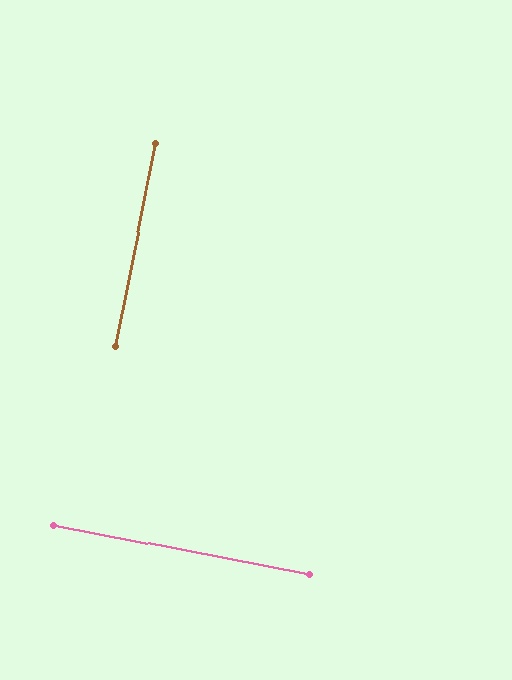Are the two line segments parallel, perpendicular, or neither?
Perpendicular — they meet at approximately 89°.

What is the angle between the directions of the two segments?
Approximately 89 degrees.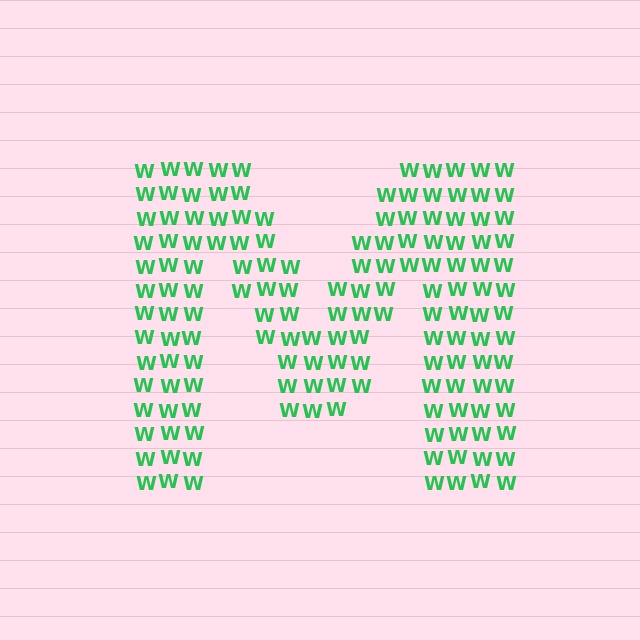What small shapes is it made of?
It is made of small letter W's.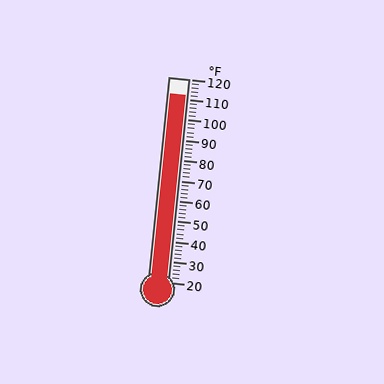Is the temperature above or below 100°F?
The temperature is above 100°F.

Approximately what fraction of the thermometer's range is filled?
The thermometer is filled to approximately 90% of its range.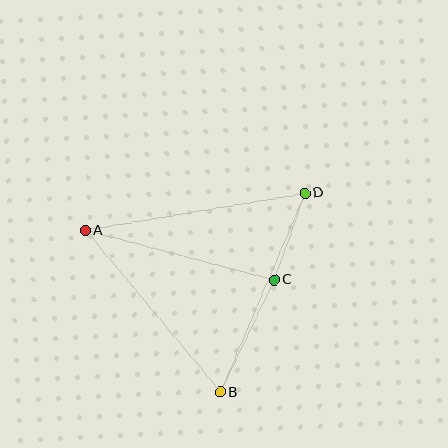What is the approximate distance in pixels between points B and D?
The distance between B and D is approximately 216 pixels.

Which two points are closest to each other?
Points C and D are closest to each other.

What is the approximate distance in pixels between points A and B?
The distance between A and B is approximately 210 pixels.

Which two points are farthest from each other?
Points A and D are farthest from each other.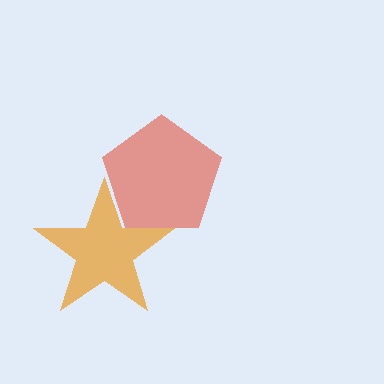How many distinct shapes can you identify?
There are 2 distinct shapes: an orange star, a red pentagon.